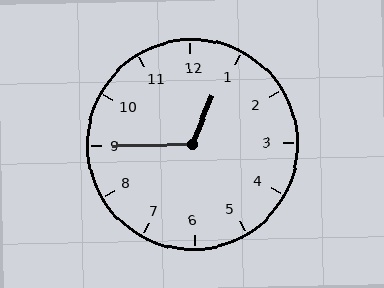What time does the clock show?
12:45.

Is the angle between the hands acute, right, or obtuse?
It is obtuse.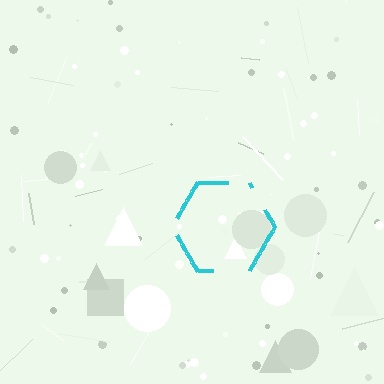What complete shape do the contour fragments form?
The contour fragments form a hexagon.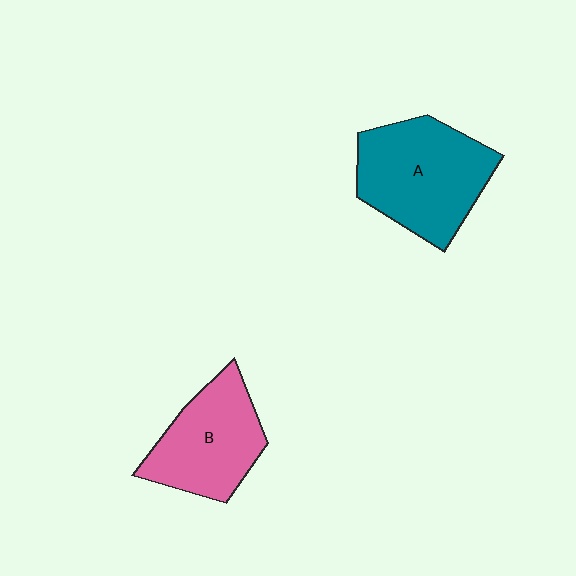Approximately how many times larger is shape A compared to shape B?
Approximately 1.2 times.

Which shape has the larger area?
Shape A (teal).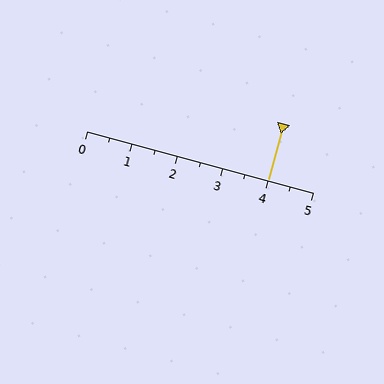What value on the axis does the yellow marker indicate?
The marker indicates approximately 4.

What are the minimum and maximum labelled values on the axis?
The axis runs from 0 to 5.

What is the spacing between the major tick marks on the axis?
The major ticks are spaced 1 apart.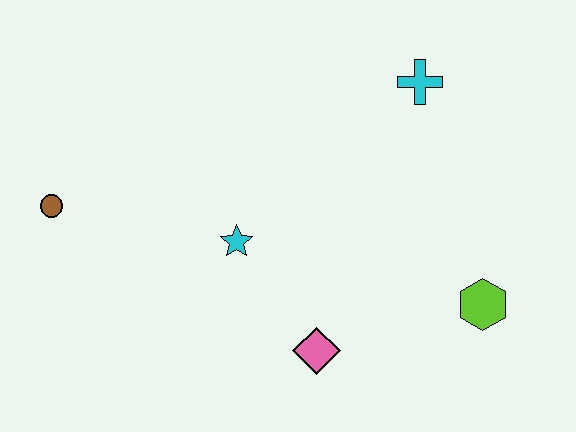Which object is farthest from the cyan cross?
The brown circle is farthest from the cyan cross.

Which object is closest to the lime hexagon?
The pink diamond is closest to the lime hexagon.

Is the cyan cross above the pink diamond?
Yes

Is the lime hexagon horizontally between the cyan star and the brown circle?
No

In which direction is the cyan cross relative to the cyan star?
The cyan cross is to the right of the cyan star.